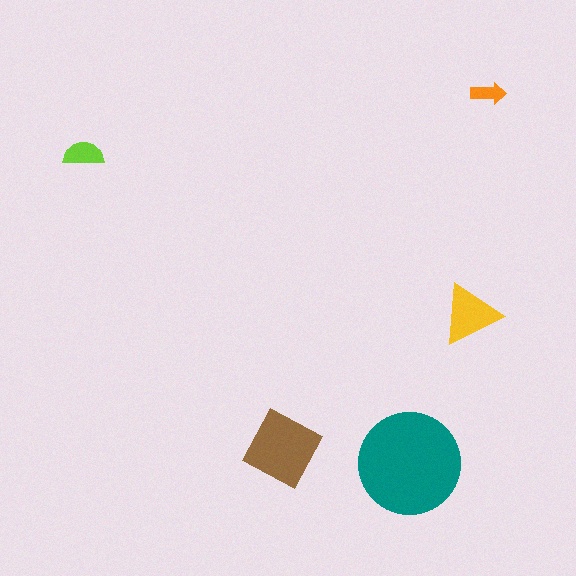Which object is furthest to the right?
The orange arrow is rightmost.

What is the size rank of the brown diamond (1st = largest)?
2nd.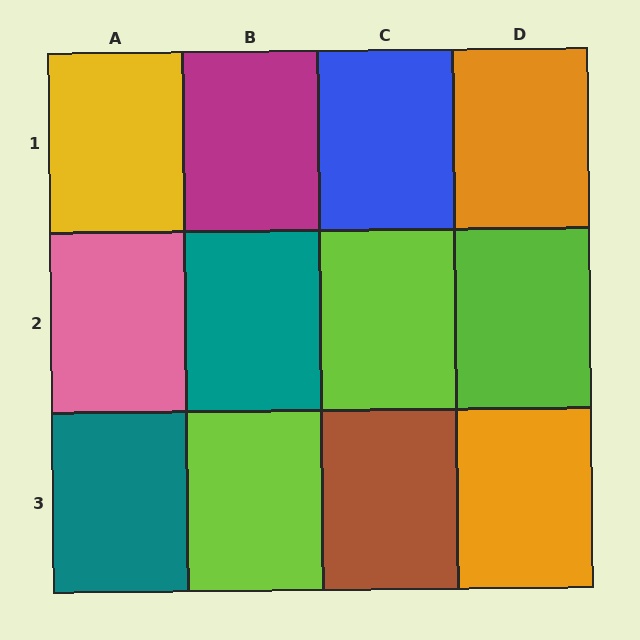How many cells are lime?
3 cells are lime.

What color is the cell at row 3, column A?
Teal.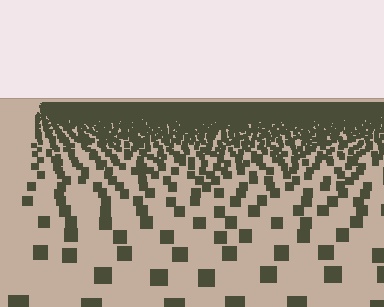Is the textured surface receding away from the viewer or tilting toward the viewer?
The surface is receding away from the viewer. Texture elements get smaller and denser toward the top.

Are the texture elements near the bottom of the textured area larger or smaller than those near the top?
Larger. Near the bottom, elements are closer to the viewer and appear at a bigger on-screen size.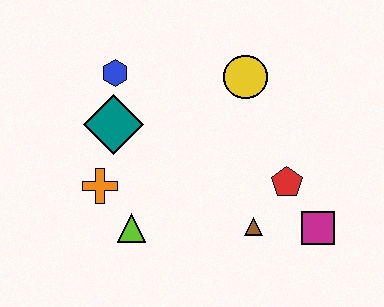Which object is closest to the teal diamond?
The blue hexagon is closest to the teal diamond.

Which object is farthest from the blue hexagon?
The magenta square is farthest from the blue hexagon.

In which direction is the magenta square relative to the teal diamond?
The magenta square is to the right of the teal diamond.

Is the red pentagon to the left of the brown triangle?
No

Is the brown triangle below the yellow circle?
Yes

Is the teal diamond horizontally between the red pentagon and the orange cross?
Yes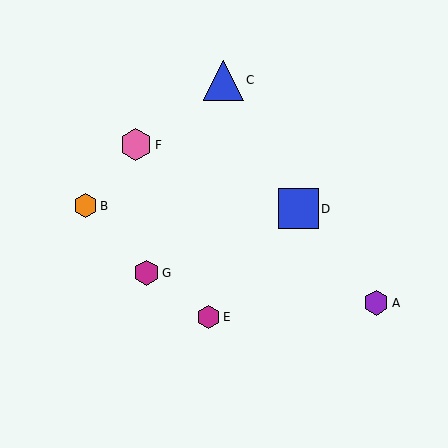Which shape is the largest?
The blue square (labeled D) is the largest.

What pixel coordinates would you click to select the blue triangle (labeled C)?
Click at (223, 80) to select the blue triangle C.